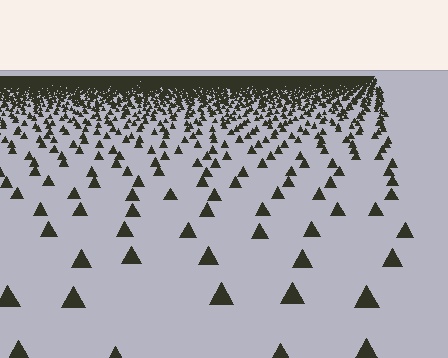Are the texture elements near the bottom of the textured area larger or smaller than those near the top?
Larger. Near the bottom, elements are closer to the viewer and appear at a bigger on-screen size.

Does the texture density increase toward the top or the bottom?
Density increases toward the top.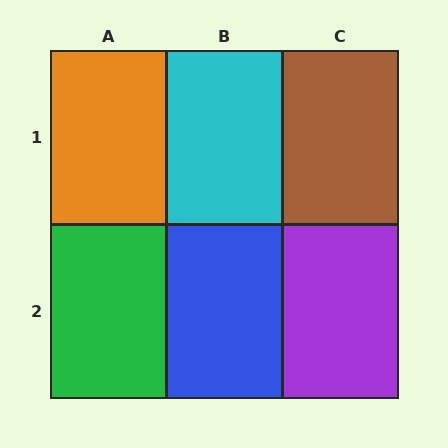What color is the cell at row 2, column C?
Purple.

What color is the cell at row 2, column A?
Green.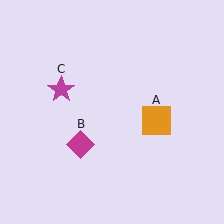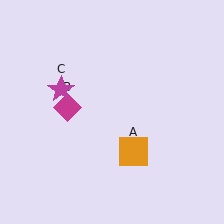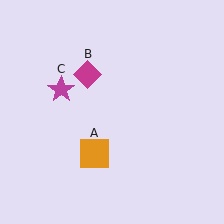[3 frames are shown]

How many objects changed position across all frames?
2 objects changed position: orange square (object A), magenta diamond (object B).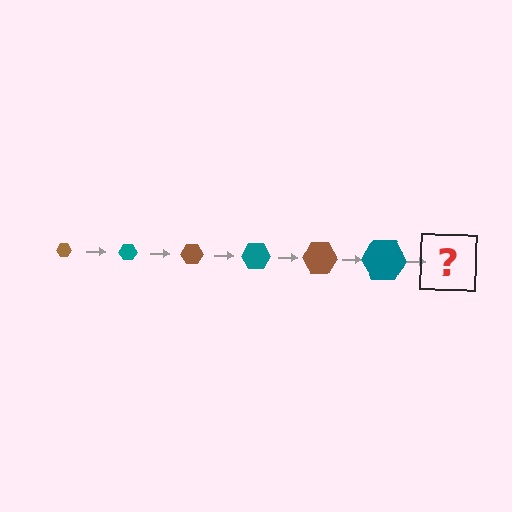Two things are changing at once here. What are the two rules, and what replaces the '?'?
The two rules are that the hexagon grows larger each step and the color cycles through brown and teal. The '?' should be a brown hexagon, larger than the previous one.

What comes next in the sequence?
The next element should be a brown hexagon, larger than the previous one.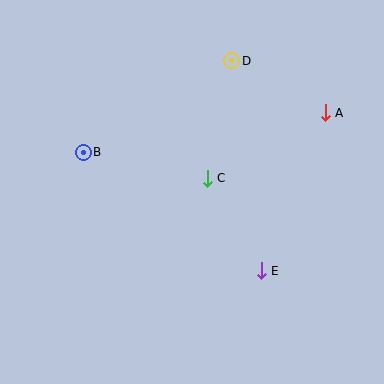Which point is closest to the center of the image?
Point C at (207, 178) is closest to the center.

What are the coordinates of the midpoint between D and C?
The midpoint between D and C is at (220, 120).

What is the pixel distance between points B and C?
The distance between B and C is 127 pixels.